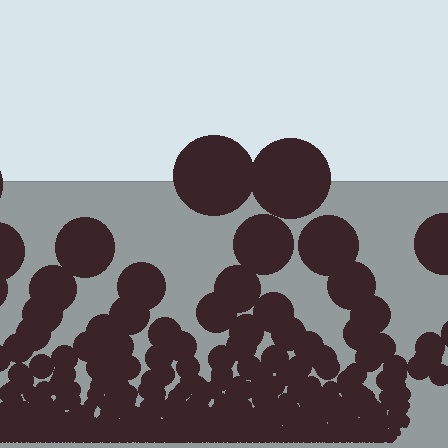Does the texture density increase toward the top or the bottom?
Density increases toward the bottom.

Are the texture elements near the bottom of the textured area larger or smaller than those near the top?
Smaller. The gradient is inverted — elements near the bottom are smaller and denser.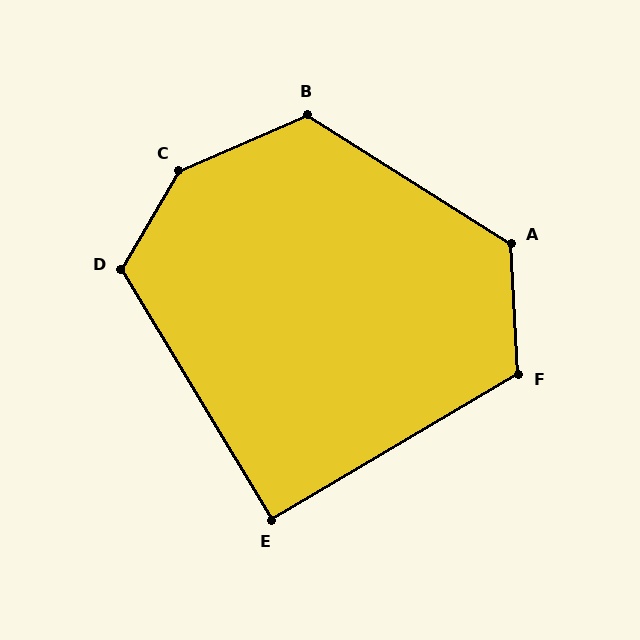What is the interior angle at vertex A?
Approximately 126 degrees (obtuse).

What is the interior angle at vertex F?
Approximately 117 degrees (obtuse).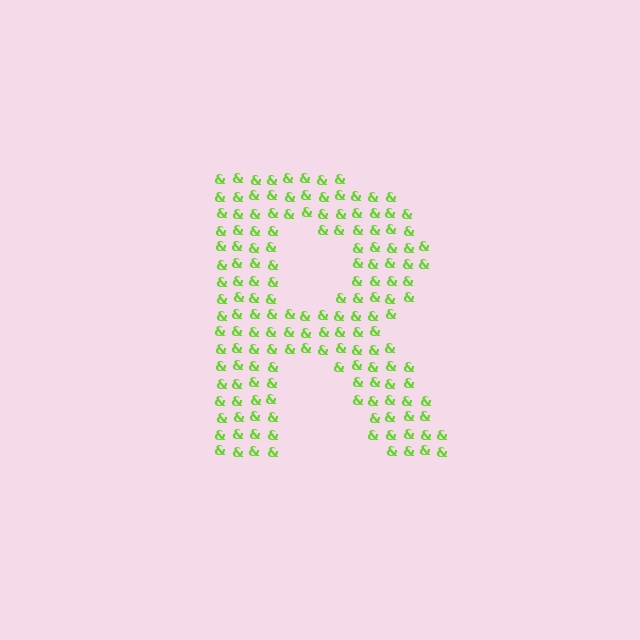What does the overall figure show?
The overall figure shows the letter R.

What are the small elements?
The small elements are ampersands.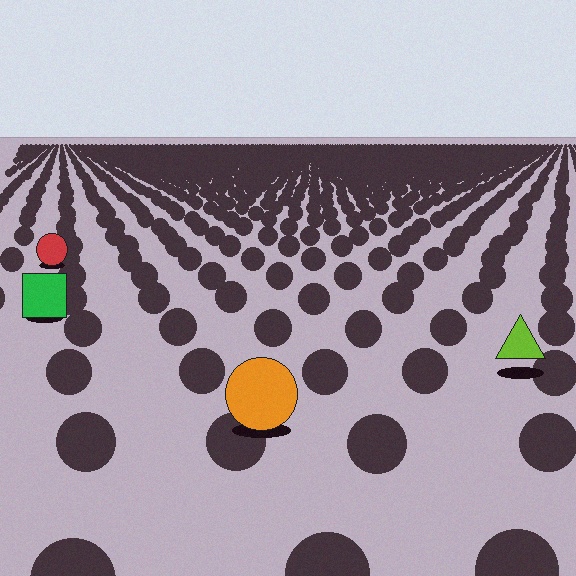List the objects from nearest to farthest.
From nearest to farthest: the orange circle, the lime triangle, the green square, the red circle.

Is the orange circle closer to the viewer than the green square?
Yes. The orange circle is closer — you can tell from the texture gradient: the ground texture is coarser near it.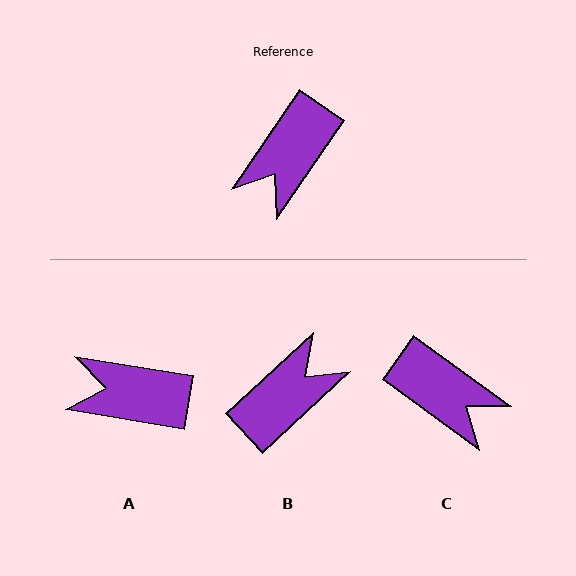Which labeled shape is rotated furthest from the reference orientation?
B, about 167 degrees away.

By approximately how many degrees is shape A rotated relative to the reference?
Approximately 65 degrees clockwise.